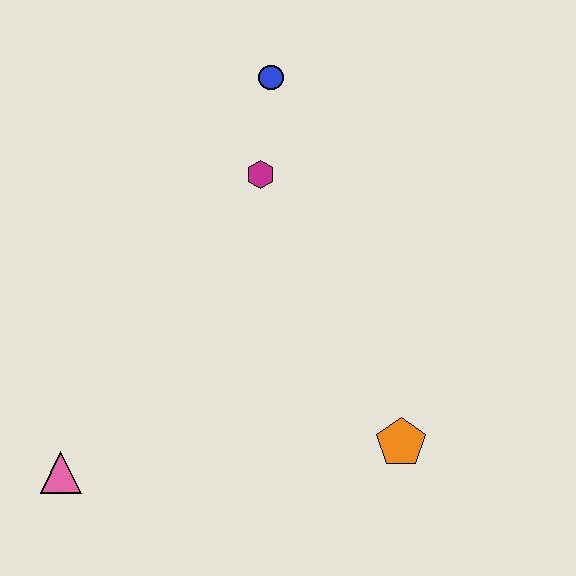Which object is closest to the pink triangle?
The orange pentagon is closest to the pink triangle.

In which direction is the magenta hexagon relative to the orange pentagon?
The magenta hexagon is above the orange pentagon.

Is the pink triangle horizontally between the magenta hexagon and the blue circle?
No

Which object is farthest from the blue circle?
The pink triangle is farthest from the blue circle.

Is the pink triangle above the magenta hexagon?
No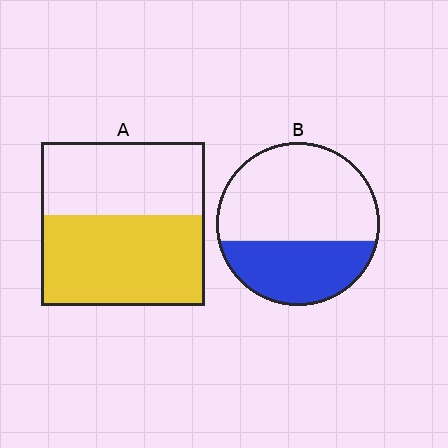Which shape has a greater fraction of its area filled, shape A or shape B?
Shape A.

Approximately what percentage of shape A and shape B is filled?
A is approximately 55% and B is approximately 35%.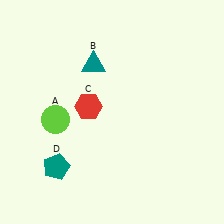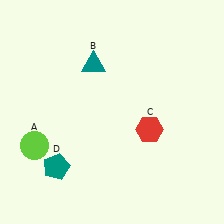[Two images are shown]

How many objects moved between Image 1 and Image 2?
2 objects moved between the two images.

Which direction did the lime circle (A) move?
The lime circle (A) moved down.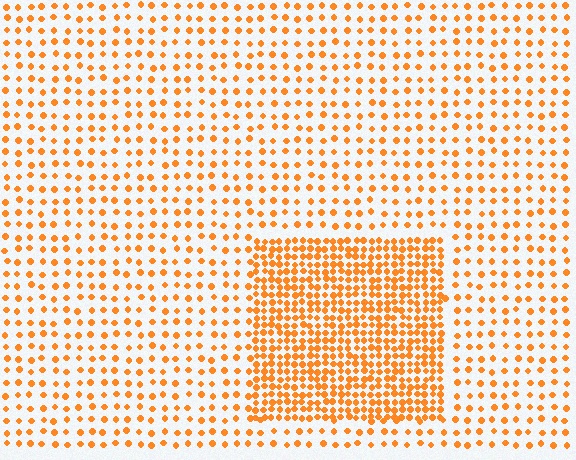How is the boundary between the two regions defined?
The boundary is defined by a change in element density (approximately 2.5x ratio). All elements are the same color, size, and shape.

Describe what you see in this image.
The image contains small orange elements arranged at two different densities. A rectangle-shaped region is visible where the elements are more densely packed than the surrounding area.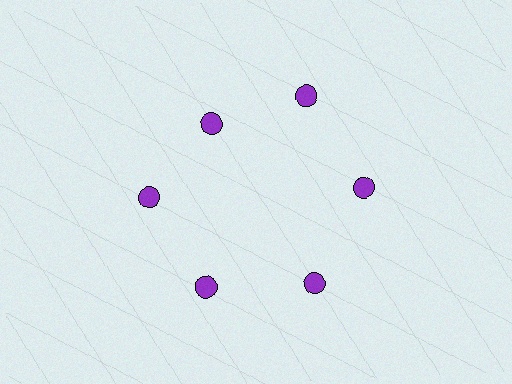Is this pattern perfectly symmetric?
No. The 6 purple circles are arranged in a ring, but one element near the 11 o'clock position is pulled inward toward the center, breaking the 6-fold rotational symmetry.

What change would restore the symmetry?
The symmetry would be restored by moving it outward, back onto the ring so that all 6 circles sit at equal angles and equal distance from the center.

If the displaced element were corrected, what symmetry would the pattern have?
It would have 6-fold rotational symmetry — the pattern would map onto itself every 60 degrees.